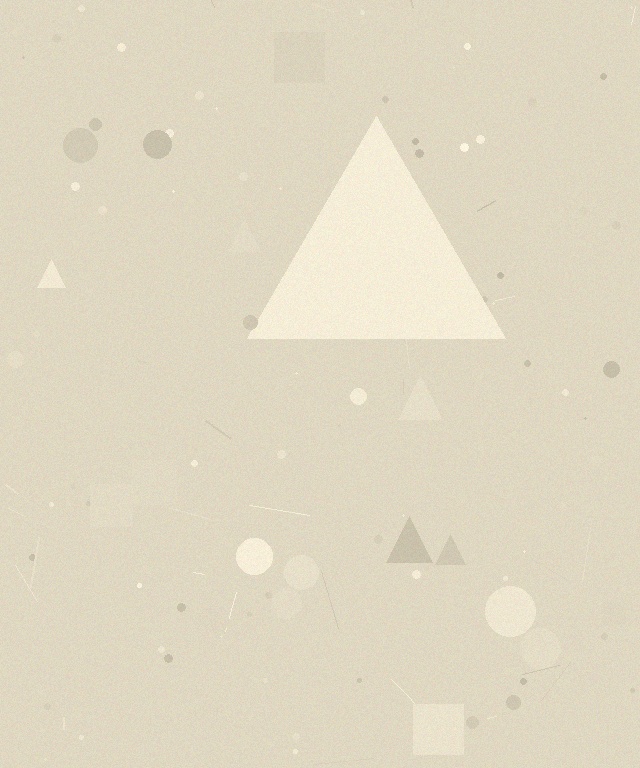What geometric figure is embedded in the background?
A triangle is embedded in the background.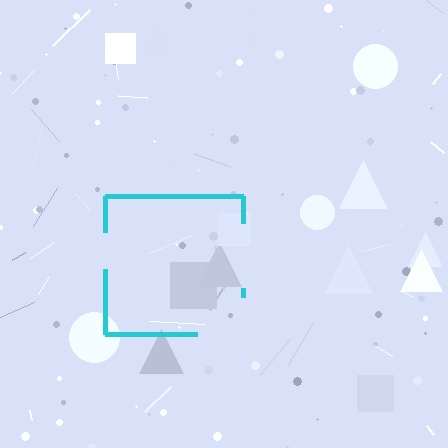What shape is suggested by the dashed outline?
The dashed outline suggests a square.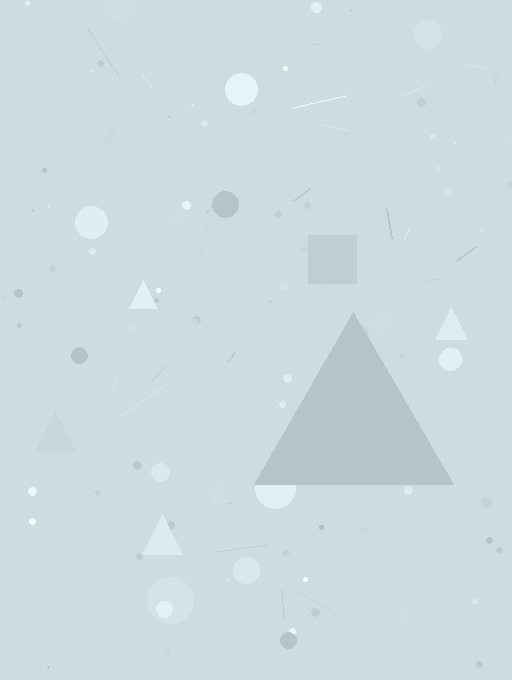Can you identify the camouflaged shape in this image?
The camouflaged shape is a triangle.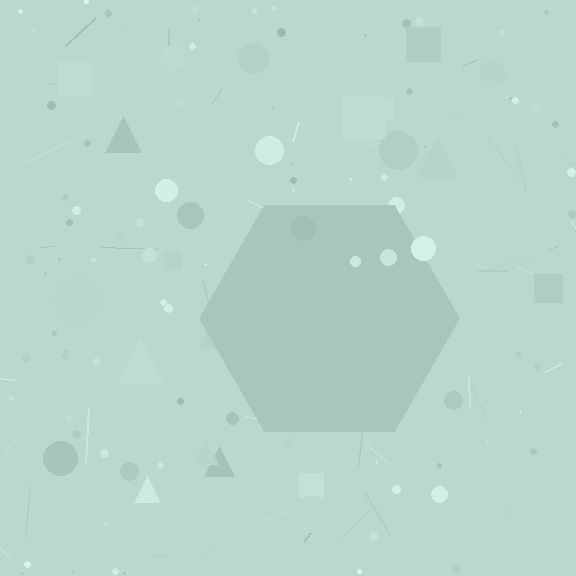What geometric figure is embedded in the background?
A hexagon is embedded in the background.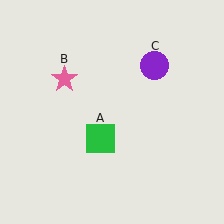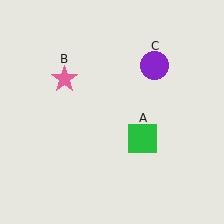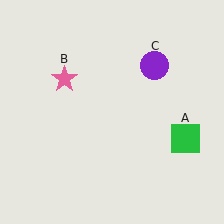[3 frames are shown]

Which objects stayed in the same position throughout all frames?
Pink star (object B) and purple circle (object C) remained stationary.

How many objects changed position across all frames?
1 object changed position: green square (object A).